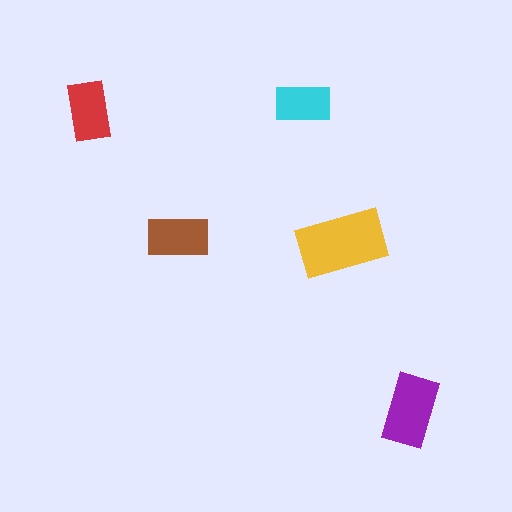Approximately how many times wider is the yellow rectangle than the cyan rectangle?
About 1.5 times wider.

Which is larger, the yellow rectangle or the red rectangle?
The yellow one.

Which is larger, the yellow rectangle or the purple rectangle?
The yellow one.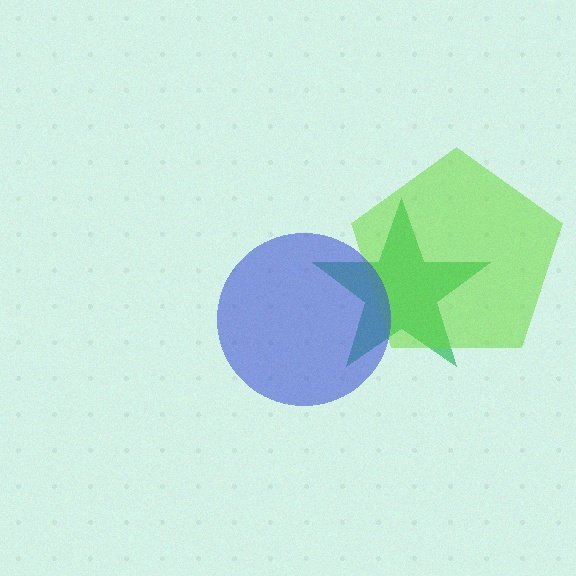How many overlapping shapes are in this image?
There are 3 overlapping shapes in the image.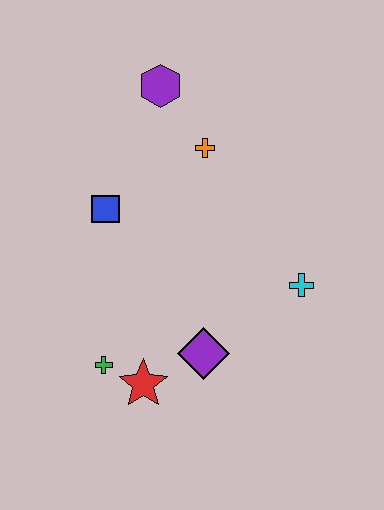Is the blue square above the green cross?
Yes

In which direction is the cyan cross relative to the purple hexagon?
The cyan cross is below the purple hexagon.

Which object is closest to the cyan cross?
The purple diamond is closest to the cyan cross.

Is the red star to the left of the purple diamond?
Yes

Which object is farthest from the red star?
The purple hexagon is farthest from the red star.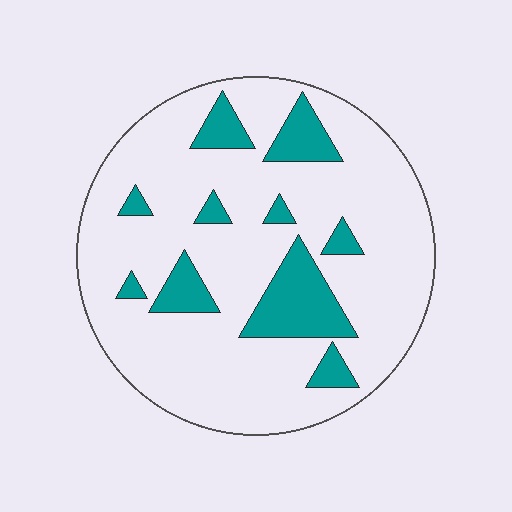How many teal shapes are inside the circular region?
10.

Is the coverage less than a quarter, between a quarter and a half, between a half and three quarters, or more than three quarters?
Less than a quarter.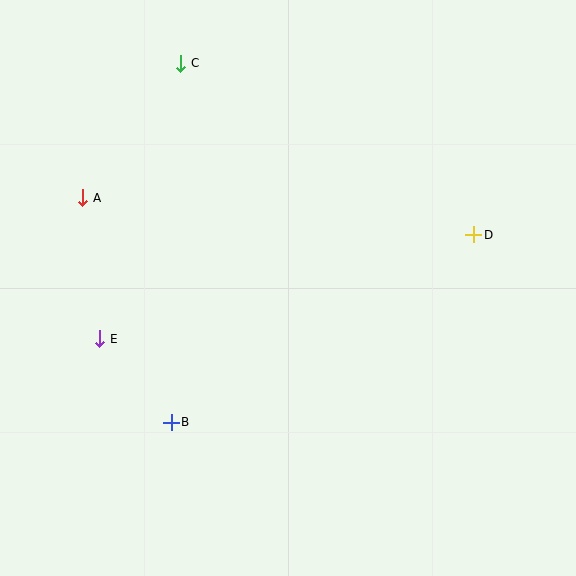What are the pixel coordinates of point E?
Point E is at (100, 339).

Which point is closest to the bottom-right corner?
Point D is closest to the bottom-right corner.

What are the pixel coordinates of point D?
Point D is at (474, 235).